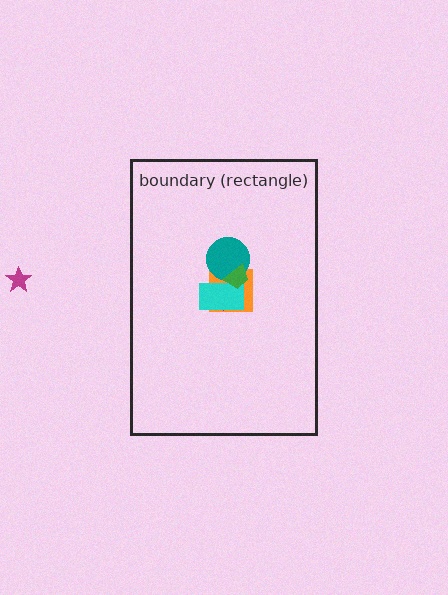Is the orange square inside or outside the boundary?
Inside.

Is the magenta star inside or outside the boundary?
Outside.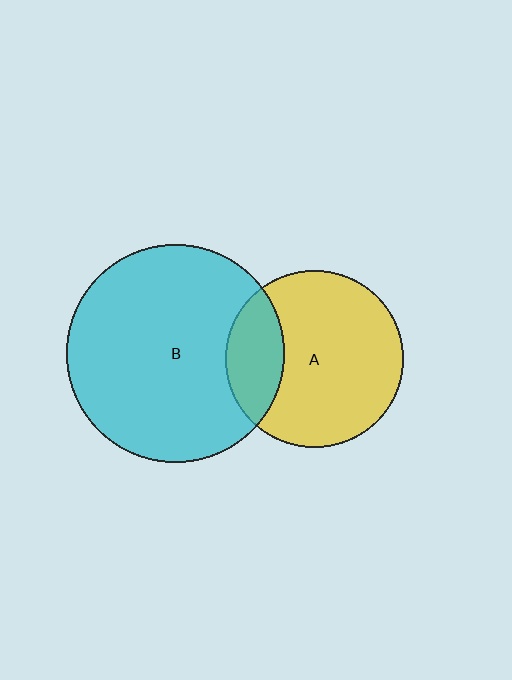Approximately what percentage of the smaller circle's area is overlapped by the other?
Approximately 25%.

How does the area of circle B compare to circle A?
Approximately 1.5 times.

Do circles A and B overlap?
Yes.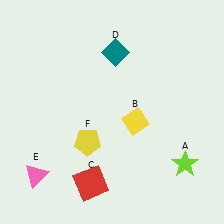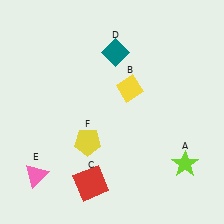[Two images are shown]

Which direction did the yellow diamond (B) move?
The yellow diamond (B) moved up.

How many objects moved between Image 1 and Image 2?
1 object moved between the two images.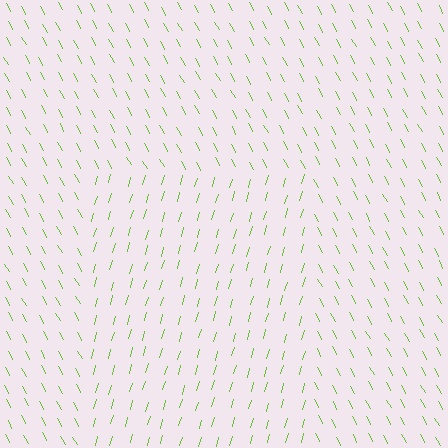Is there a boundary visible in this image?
Yes, there is a texture boundary formed by a change in line orientation.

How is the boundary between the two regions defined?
The boundary is defined purely by a change in line orientation (approximately 45 degrees difference). All lines are the same color and thickness.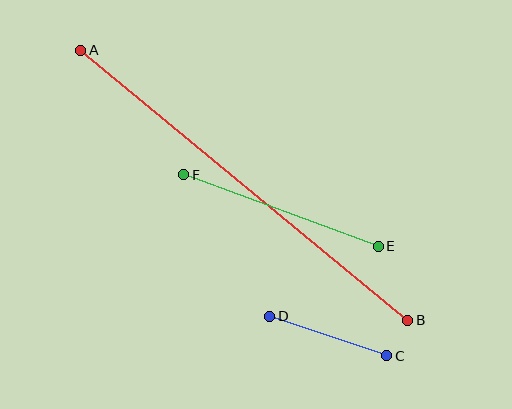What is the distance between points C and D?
The distance is approximately 124 pixels.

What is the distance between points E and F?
The distance is approximately 208 pixels.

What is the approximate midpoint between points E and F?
The midpoint is at approximately (281, 210) pixels.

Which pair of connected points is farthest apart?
Points A and B are farthest apart.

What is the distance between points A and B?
The distance is approximately 424 pixels.